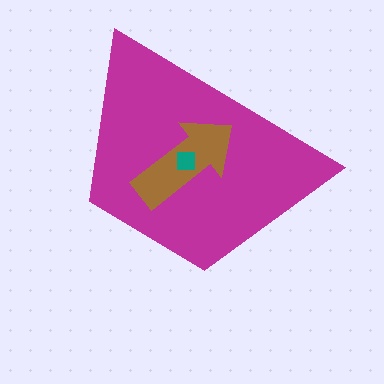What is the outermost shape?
The magenta trapezoid.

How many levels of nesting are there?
3.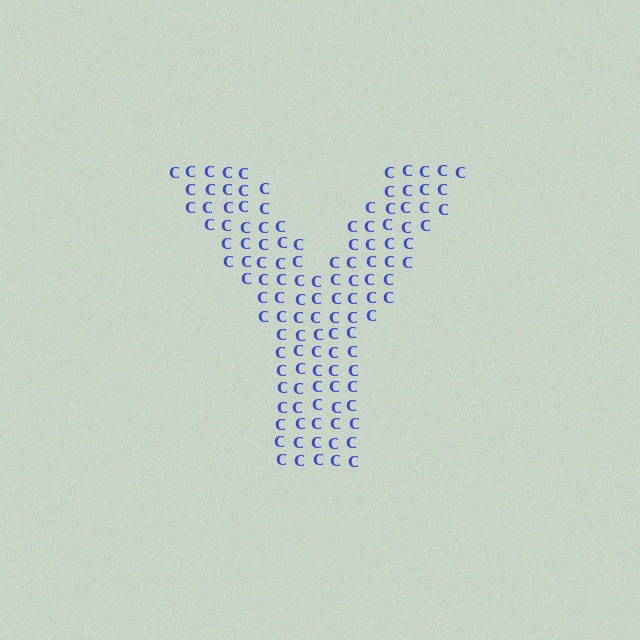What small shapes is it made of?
It is made of small letter C's.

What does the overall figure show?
The overall figure shows the letter Y.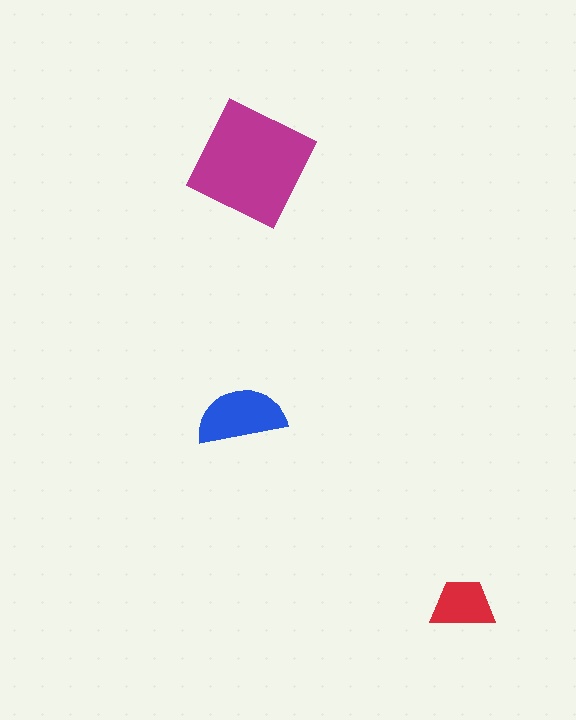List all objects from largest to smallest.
The magenta square, the blue semicircle, the red trapezoid.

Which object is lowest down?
The red trapezoid is bottommost.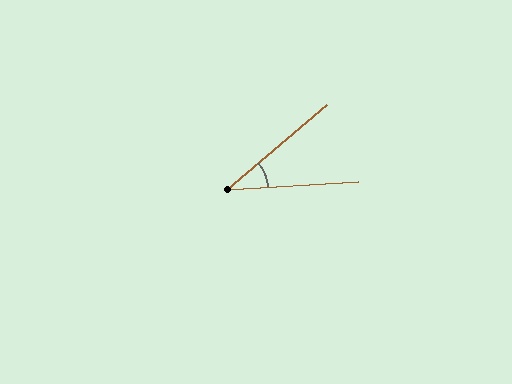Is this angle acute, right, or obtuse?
It is acute.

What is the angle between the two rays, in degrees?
Approximately 37 degrees.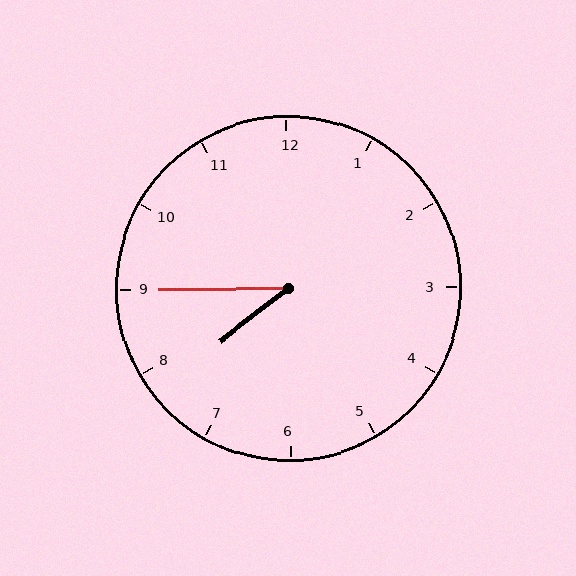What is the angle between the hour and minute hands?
Approximately 38 degrees.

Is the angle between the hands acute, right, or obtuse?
It is acute.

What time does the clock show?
7:45.